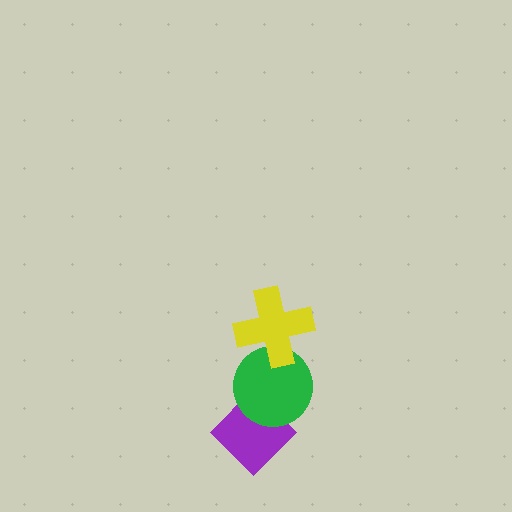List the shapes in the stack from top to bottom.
From top to bottom: the yellow cross, the green circle, the purple diamond.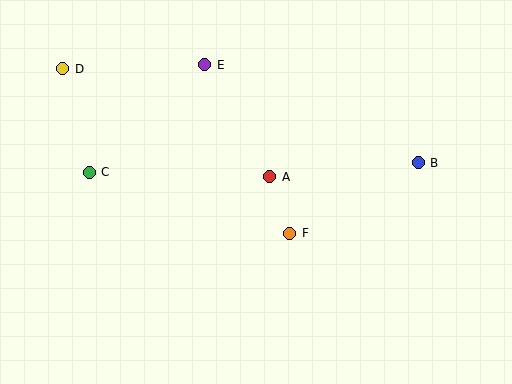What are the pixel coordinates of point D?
Point D is at (63, 69).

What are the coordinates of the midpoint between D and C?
The midpoint between D and C is at (76, 120).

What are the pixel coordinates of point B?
Point B is at (418, 163).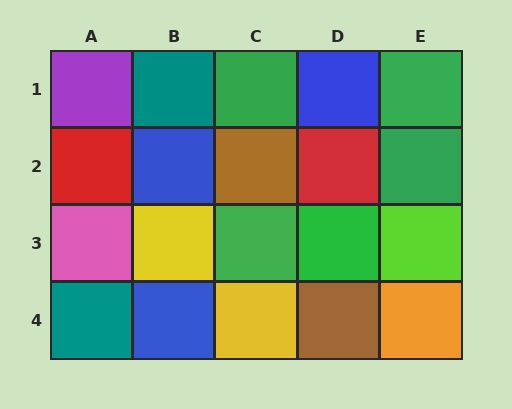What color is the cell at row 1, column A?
Purple.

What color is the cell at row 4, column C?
Yellow.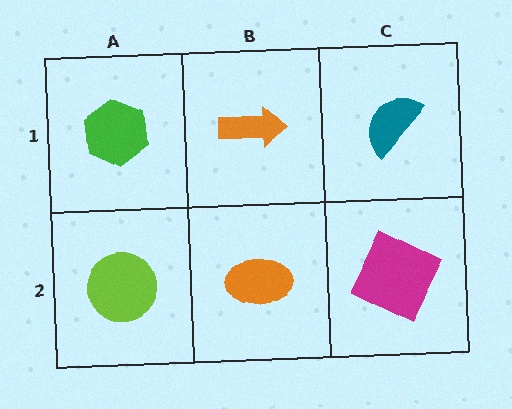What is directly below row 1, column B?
An orange ellipse.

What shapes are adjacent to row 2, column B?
An orange arrow (row 1, column B), a lime circle (row 2, column A), a magenta square (row 2, column C).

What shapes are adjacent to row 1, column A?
A lime circle (row 2, column A), an orange arrow (row 1, column B).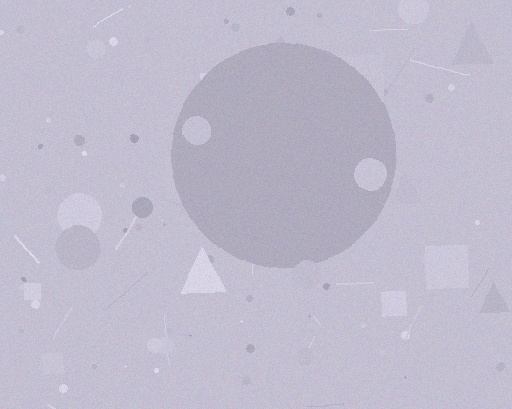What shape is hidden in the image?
A circle is hidden in the image.